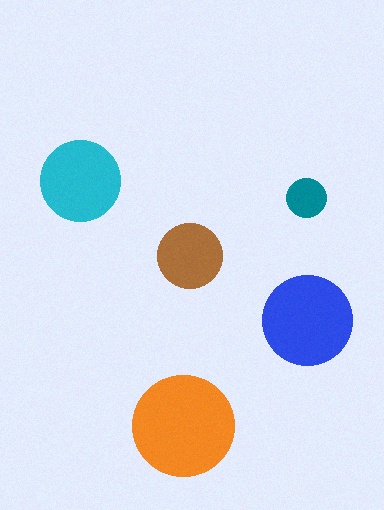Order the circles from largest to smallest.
the orange one, the blue one, the cyan one, the brown one, the teal one.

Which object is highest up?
The cyan circle is topmost.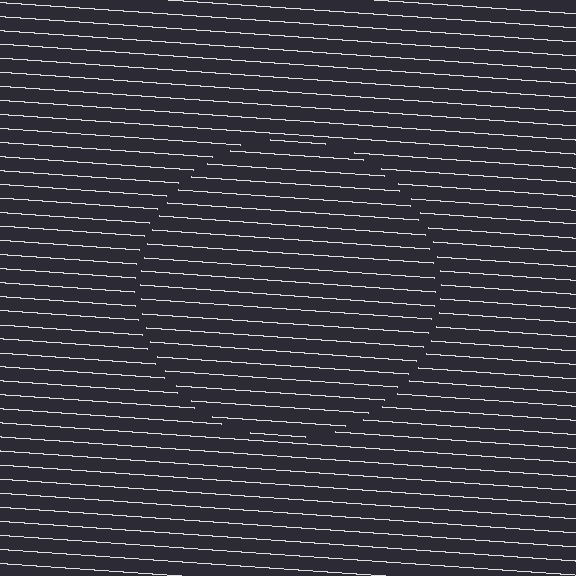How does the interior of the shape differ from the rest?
The interior of the shape contains the same grating, shifted by half a period — the contour is defined by the phase discontinuity where line-ends from the inner and outer gratings abut.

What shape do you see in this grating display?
An illusory circle. The interior of the shape contains the same grating, shifted by half a period — the contour is defined by the phase discontinuity where line-ends from the inner and outer gratings abut.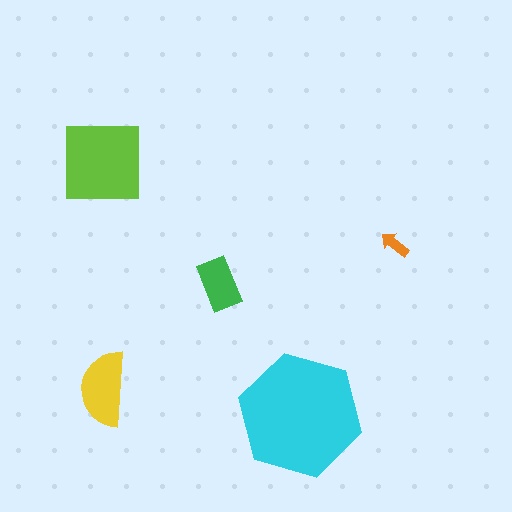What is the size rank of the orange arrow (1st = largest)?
5th.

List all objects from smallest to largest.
The orange arrow, the green rectangle, the yellow semicircle, the lime square, the cyan hexagon.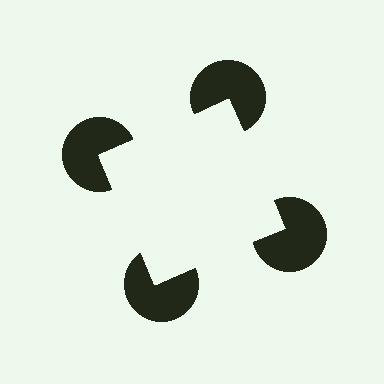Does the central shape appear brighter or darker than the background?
It typically appears slightly brighter than the background, even though no actual brightness change is drawn.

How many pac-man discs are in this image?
There are 4 — one at each vertex of the illusory square.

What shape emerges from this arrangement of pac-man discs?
An illusory square — its edges are inferred from the aligned wedge cuts in the pac-man discs, not physically drawn.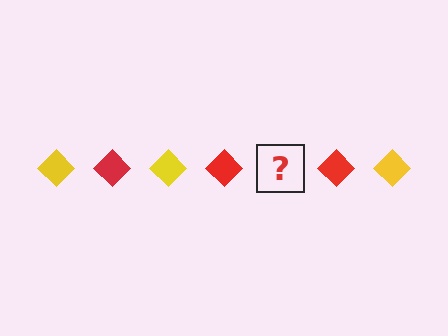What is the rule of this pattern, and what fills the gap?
The rule is that the pattern cycles through yellow, red diamonds. The gap should be filled with a yellow diamond.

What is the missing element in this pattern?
The missing element is a yellow diamond.